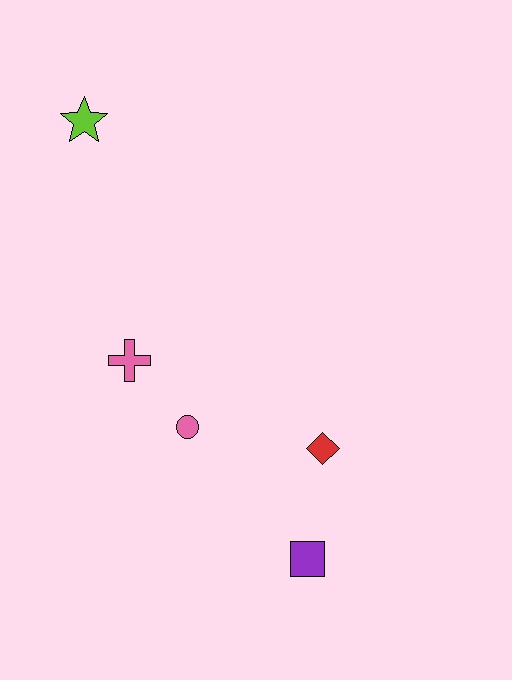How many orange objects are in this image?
There are no orange objects.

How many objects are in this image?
There are 5 objects.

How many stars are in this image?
There is 1 star.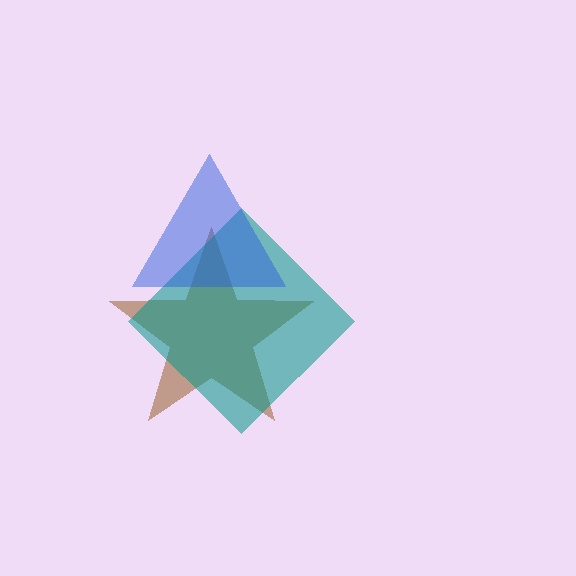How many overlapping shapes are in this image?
There are 3 overlapping shapes in the image.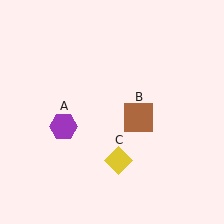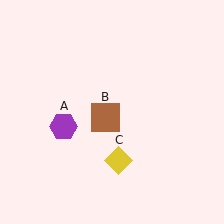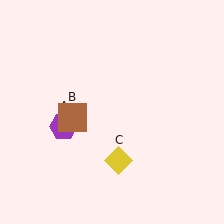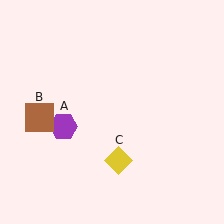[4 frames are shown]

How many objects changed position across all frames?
1 object changed position: brown square (object B).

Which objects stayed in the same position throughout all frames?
Purple hexagon (object A) and yellow diamond (object C) remained stationary.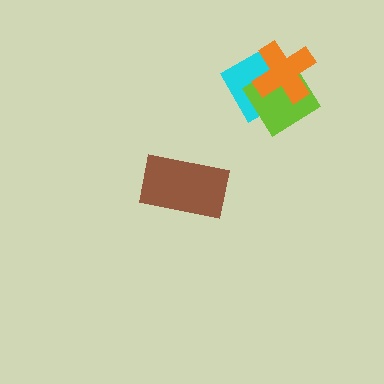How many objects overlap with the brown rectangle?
0 objects overlap with the brown rectangle.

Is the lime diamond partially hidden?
Yes, it is partially covered by another shape.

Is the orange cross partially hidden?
No, no other shape covers it.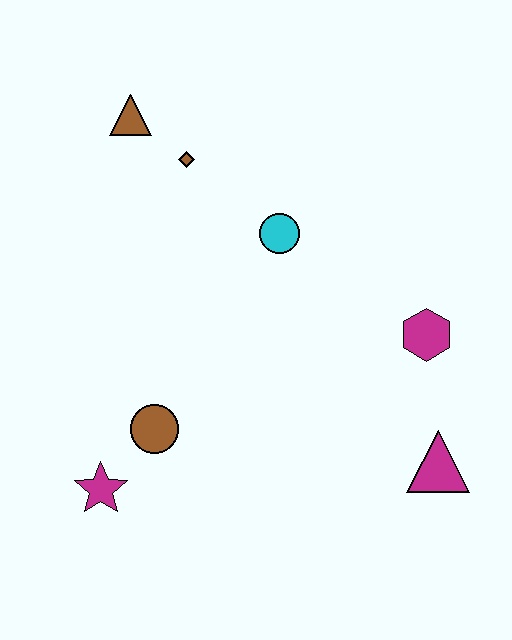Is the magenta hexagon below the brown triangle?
Yes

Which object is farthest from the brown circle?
The brown triangle is farthest from the brown circle.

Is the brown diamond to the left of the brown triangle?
No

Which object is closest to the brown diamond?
The brown triangle is closest to the brown diamond.